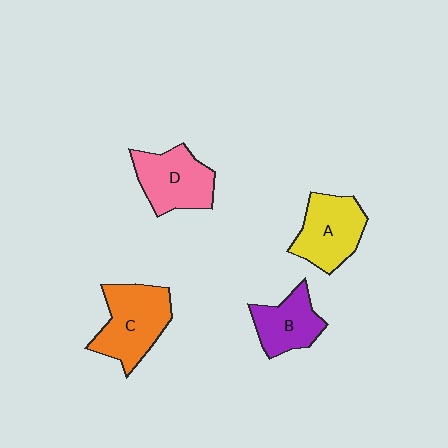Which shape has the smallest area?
Shape B (purple).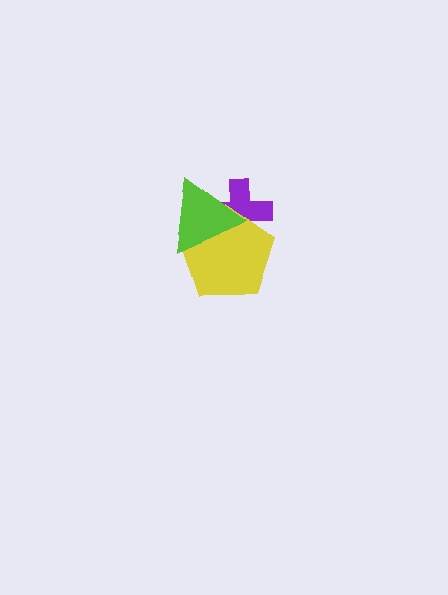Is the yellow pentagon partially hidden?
Yes, it is partially covered by another shape.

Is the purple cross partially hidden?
Yes, it is partially covered by another shape.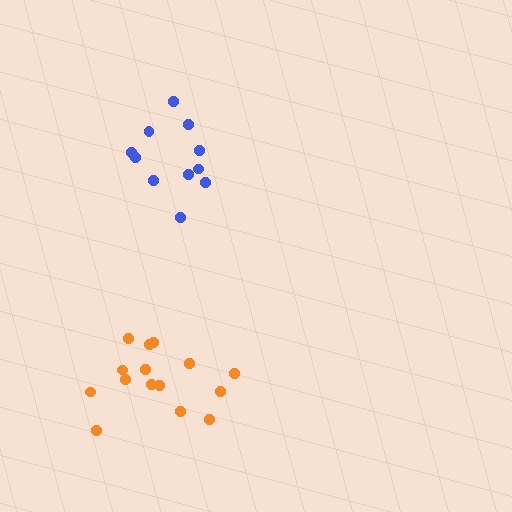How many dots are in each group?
Group 1: 11 dots, Group 2: 15 dots (26 total).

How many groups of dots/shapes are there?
There are 2 groups.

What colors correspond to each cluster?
The clusters are colored: blue, orange.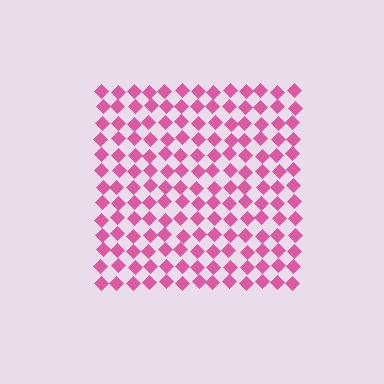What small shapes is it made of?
It is made of small diamonds.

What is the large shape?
The large shape is a square.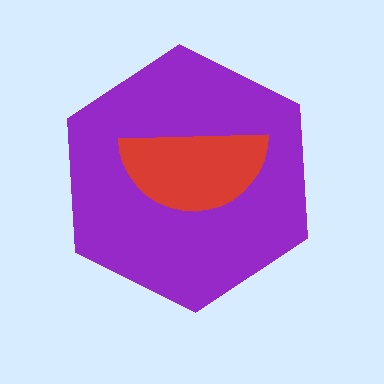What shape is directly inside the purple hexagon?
The red semicircle.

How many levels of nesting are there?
2.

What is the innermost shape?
The red semicircle.